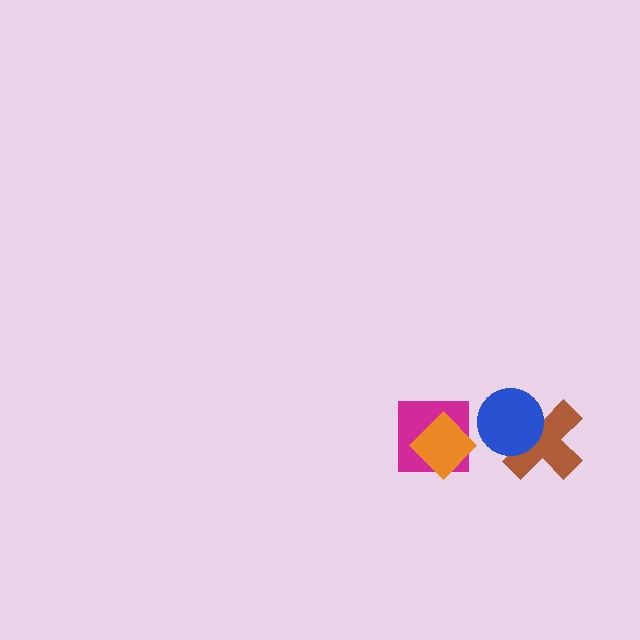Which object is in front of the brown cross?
The blue circle is in front of the brown cross.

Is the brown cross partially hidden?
Yes, it is partially covered by another shape.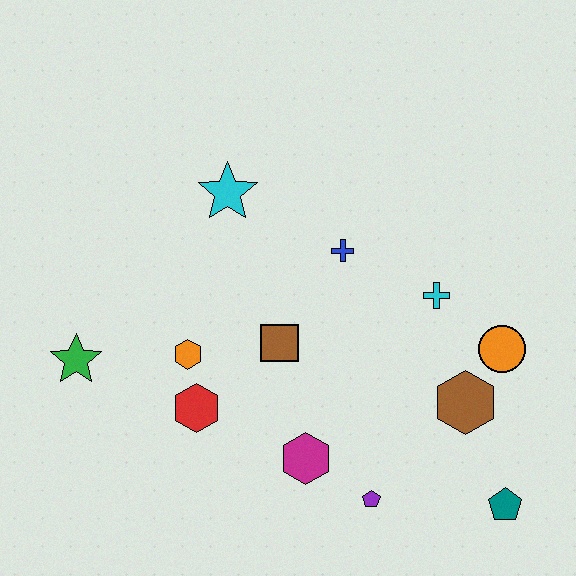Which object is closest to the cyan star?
The blue cross is closest to the cyan star.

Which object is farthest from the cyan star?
The teal pentagon is farthest from the cyan star.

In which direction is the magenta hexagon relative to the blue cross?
The magenta hexagon is below the blue cross.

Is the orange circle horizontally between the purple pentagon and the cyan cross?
No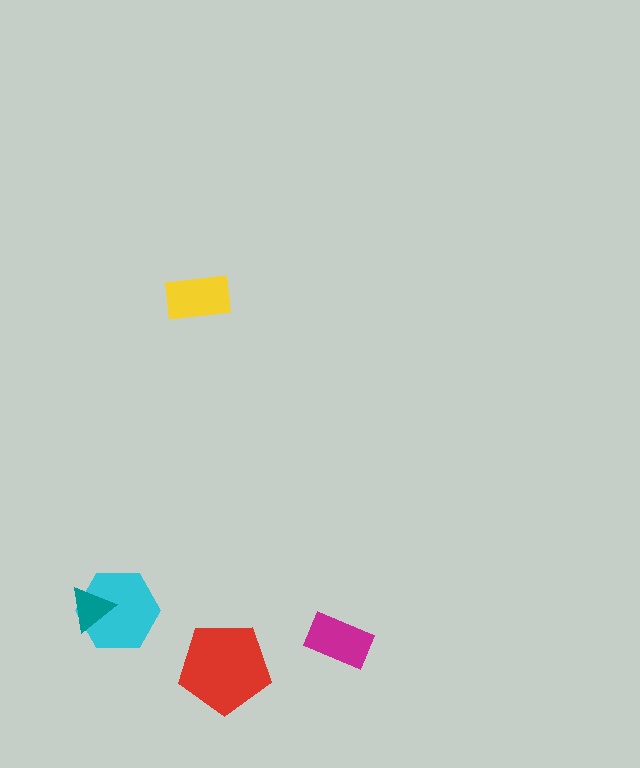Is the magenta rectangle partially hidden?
No, no other shape covers it.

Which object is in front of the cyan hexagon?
The teal triangle is in front of the cyan hexagon.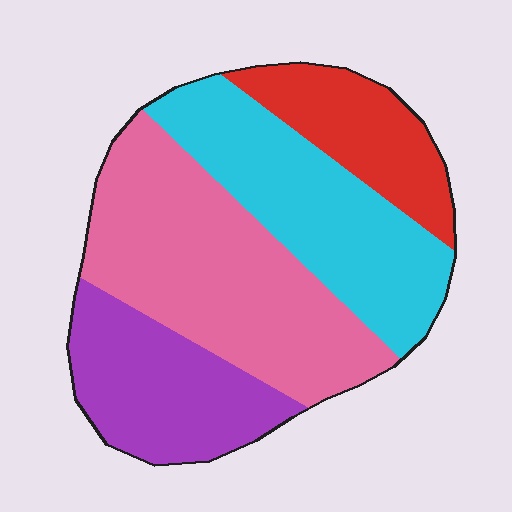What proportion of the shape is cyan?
Cyan takes up about one quarter (1/4) of the shape.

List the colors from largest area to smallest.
From largest to smallest: pink, cyan, purple, red.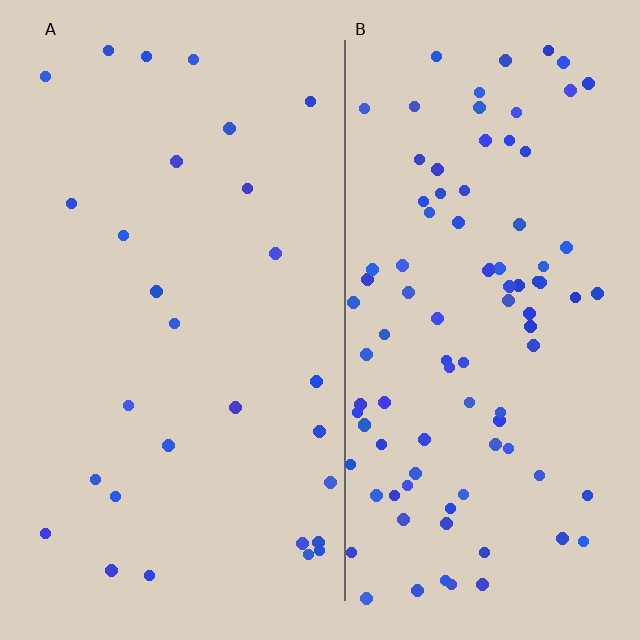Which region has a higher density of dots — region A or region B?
B (the right).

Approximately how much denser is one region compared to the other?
Approximately 3.4× — region B over region A.